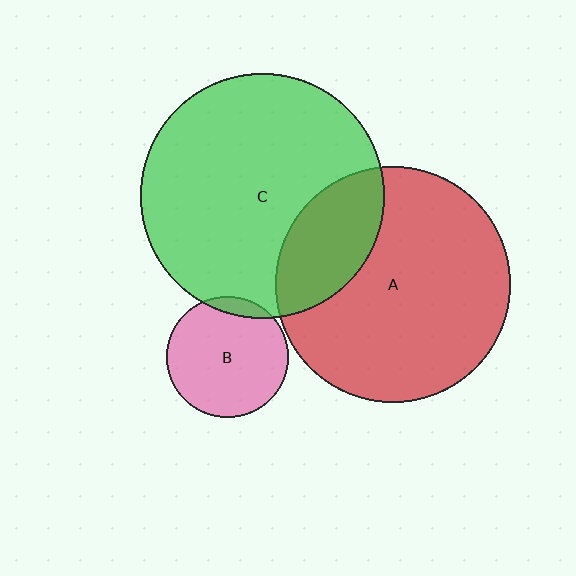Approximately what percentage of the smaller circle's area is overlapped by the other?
Approximately 25%.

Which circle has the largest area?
Circle C (green).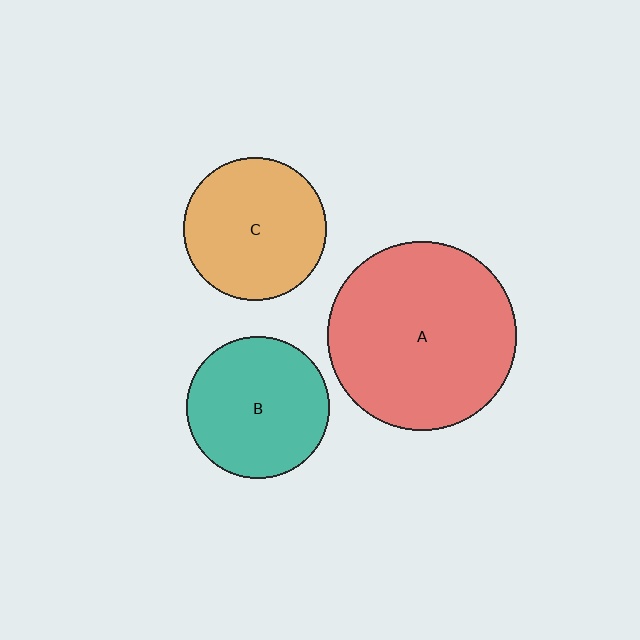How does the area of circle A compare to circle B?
Approximately 1.8 times.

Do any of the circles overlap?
No, none of the circles overlap.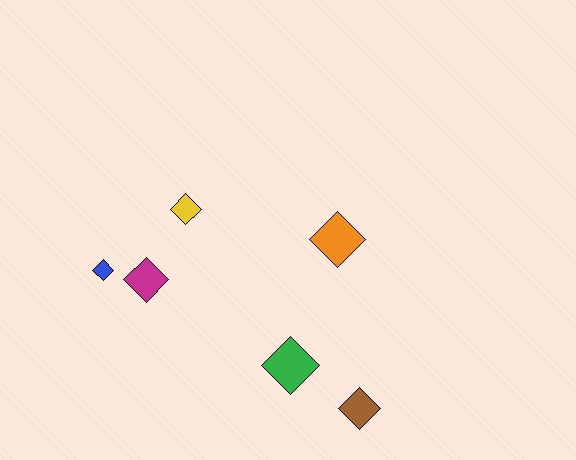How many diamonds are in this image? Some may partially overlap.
There are 6 diamonds.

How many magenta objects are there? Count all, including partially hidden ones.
There is 1 magenta object.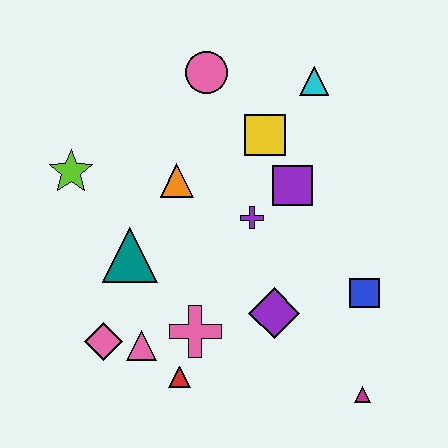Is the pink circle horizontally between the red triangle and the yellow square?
Yes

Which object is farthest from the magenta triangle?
The lime star is farthest from the magenta triangle.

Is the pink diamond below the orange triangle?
Yes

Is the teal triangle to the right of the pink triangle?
No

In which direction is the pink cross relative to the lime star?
The pink cross is below the lime star.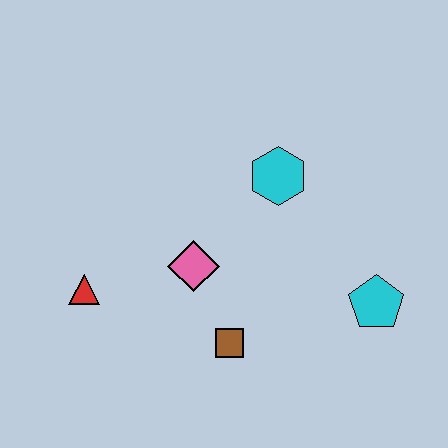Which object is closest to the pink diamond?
The brown square is closest to the pink diamond.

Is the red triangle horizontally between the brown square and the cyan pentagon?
No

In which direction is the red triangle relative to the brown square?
The red triangle is to the left of the brown square.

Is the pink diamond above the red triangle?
Yes